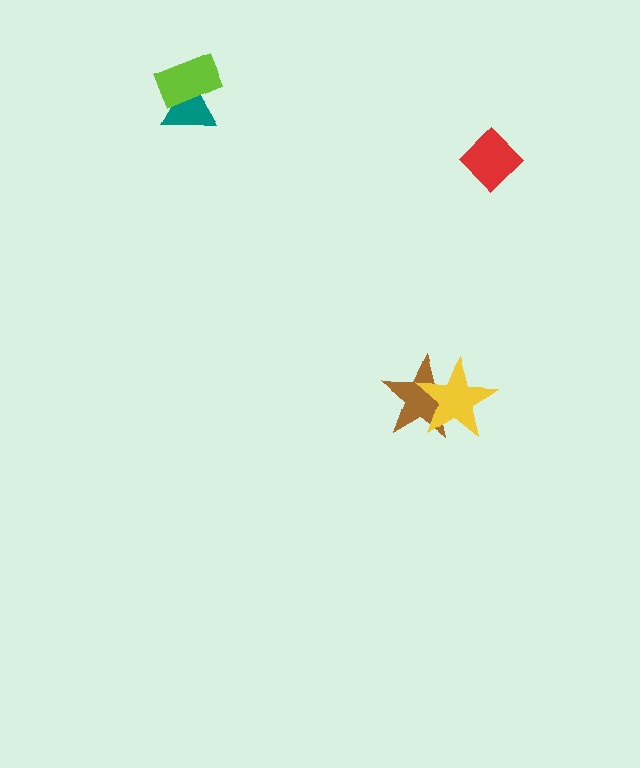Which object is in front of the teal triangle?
The lime rectangle is in front of the teal triangle.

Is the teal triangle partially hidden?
Yes, it is partially covered by another shape.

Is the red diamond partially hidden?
No, no other shape covers it.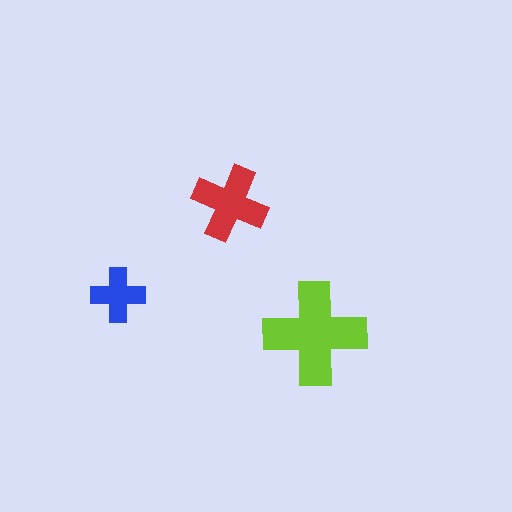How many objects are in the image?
There are 3 objects in the image.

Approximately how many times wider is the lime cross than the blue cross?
About 2 times wider.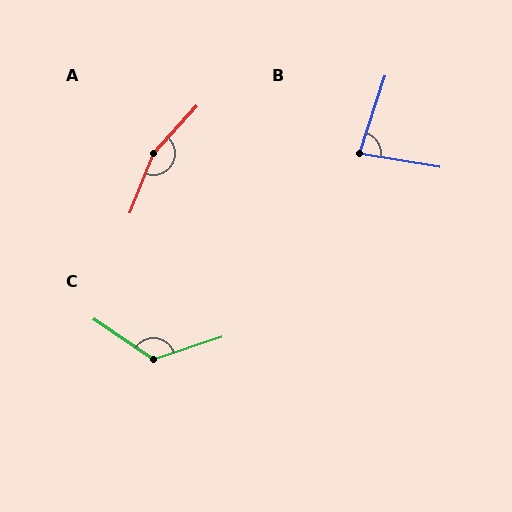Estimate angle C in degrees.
Approximately 127 degrees.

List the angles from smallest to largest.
B (81°), C (127°), A (159°).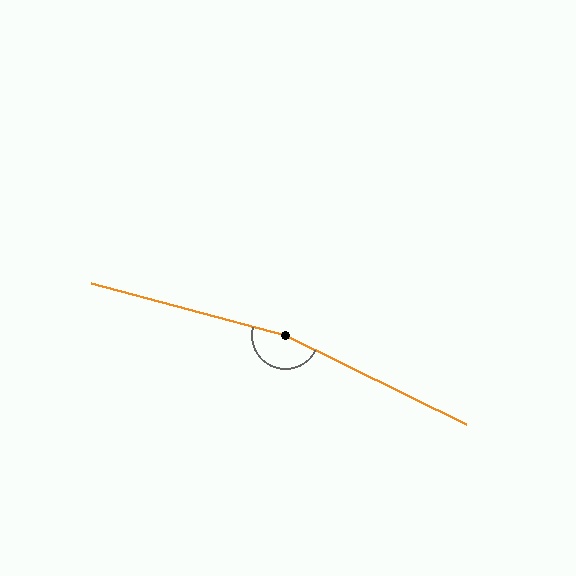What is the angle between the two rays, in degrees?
Approximately 169 degrees.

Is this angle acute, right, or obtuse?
It is obtuse.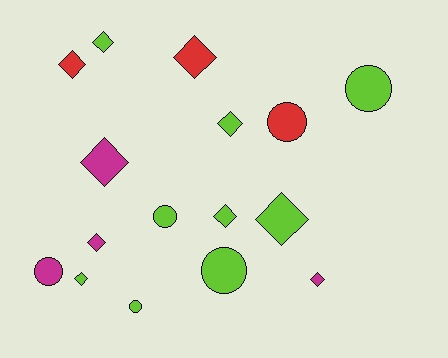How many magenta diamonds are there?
There are 3 magenta diamonds.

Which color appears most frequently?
Lime, with 9 objects.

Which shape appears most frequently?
Diamond, with 10 objects.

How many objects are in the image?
There are 16 objects.